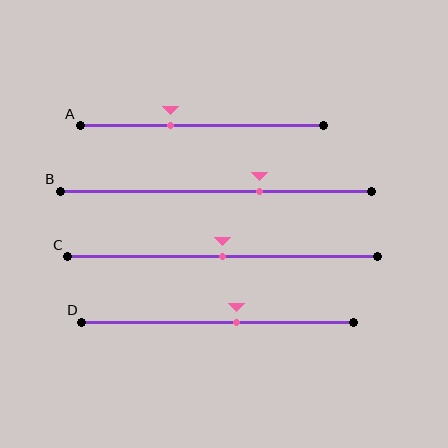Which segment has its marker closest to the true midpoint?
Segment C has its marker closest to the true midpoint.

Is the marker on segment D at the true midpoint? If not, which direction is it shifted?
No, the marker on segment D is shifted to the right by about 7% of the segment length.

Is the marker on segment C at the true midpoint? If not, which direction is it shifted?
Yes, the marker on segment C is at the true midpoint.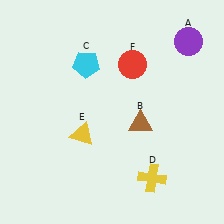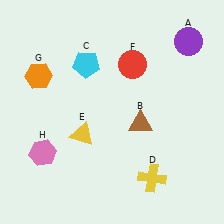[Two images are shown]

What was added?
An orange hexagon (G), a pink hexagon (H) were added in Image 2.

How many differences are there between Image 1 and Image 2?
There are 2 differences between the two images.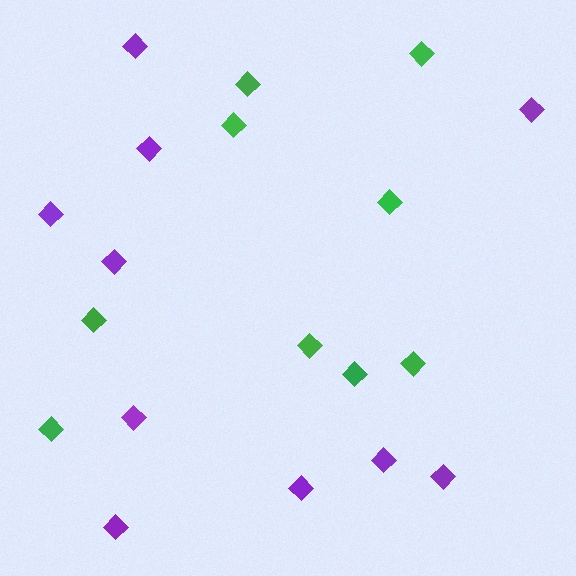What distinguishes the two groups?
There are 2 groups: one group of green diamonds (9) and one group of purple diamonds (10).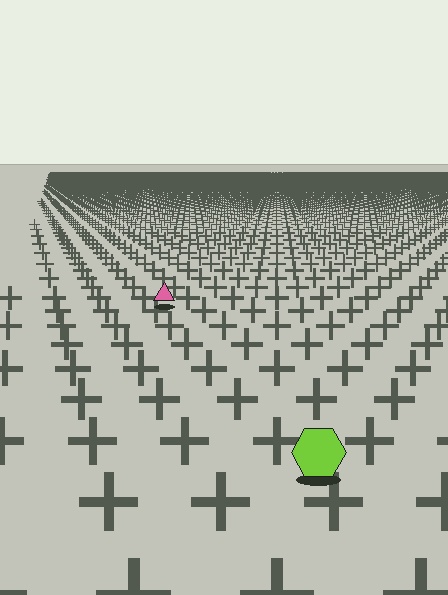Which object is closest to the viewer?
The lime hexagon is closest. The texture marks near it are larger and more spread out.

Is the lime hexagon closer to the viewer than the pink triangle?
Yes. The lime hexagon is closer — you can tell from the texture gradient: the ground texture is coarser near it.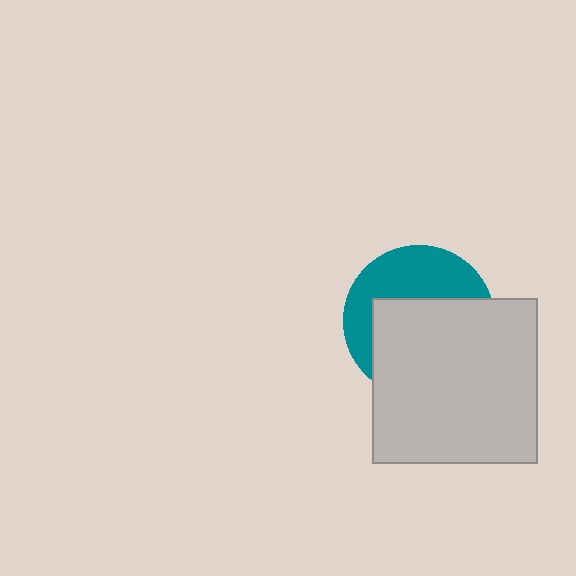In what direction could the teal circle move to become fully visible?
The teal circle could move up. That would shift it out from behind the light gray square entirely.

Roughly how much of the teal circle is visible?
A small part of it is visible (roughly 41%).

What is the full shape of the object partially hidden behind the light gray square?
The partially hidden object is a teal circle.